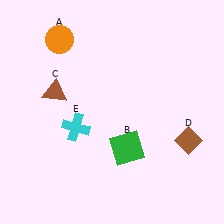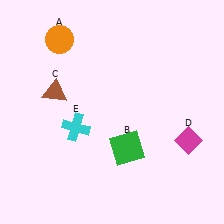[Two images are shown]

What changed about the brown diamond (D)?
In Image 1, D is brown. In Image 2, it changed to magenta.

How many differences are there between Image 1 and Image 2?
There is 1 difference between the two images.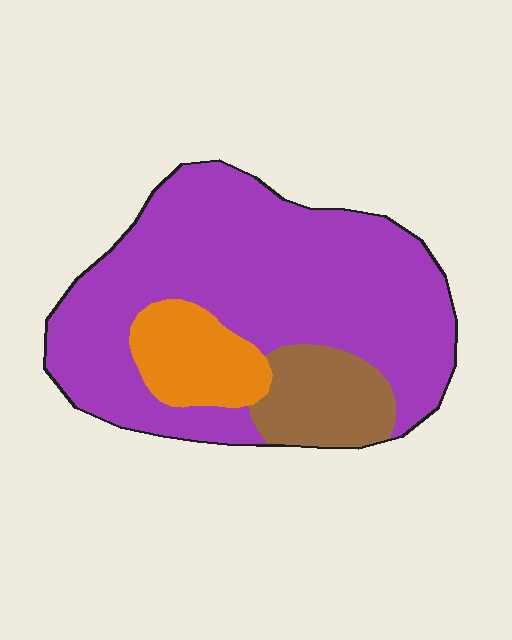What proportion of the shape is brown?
Brown covers 14% of the shape.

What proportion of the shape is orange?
Orange takes up less than a quarter of the shape.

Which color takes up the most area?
Purple, at roughly 75%.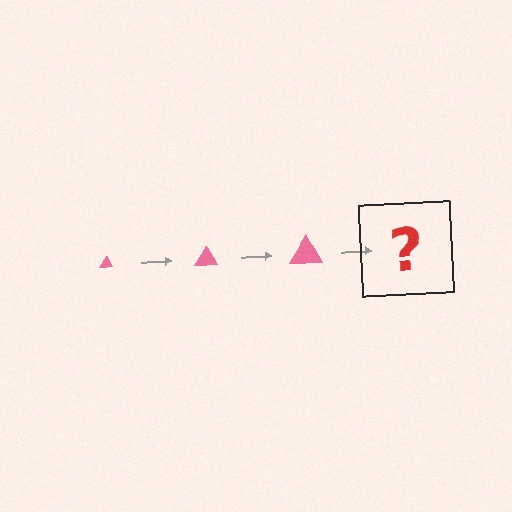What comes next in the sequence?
The next element should be a pink triangle, larger than the previous one.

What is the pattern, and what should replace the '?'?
The pattern is that the triangle gets progressively larger each step. The '?' should be a pink triangle, larger than the previous one.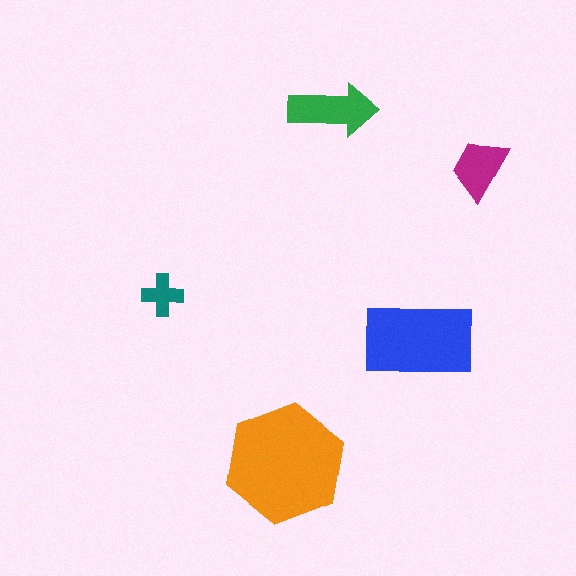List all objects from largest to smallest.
The orange hexagon, the blue rectangle, the green arrow, the magenta trapezoid, the teal cross.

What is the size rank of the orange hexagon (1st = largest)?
1st.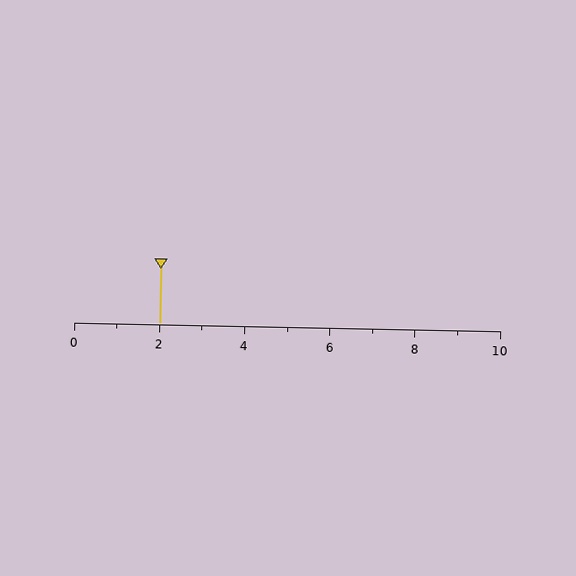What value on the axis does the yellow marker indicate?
The marker indicates approximately 2.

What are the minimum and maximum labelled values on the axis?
The axis runs from 0 to 10.